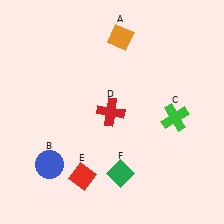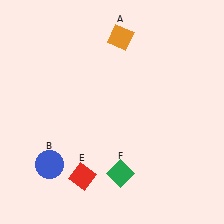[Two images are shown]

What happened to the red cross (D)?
The red cross (D) was removed in Image 2. It was in the top-left area of Image 1.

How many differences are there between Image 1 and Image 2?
There are 2 differences between the two images.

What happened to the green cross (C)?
The green cross (C) was removed in Image 2. It was in the bottom-right area of Image 1.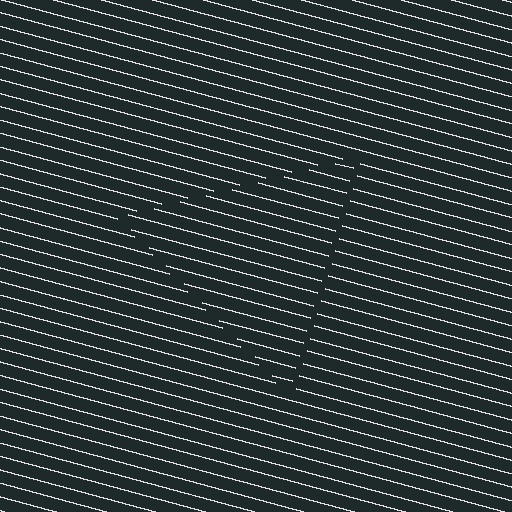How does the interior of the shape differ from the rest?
The interior of the shape contains the same grating, shifted by half a period — the contour is defined by the phase discontinuity where line-ends from the inner and outer gratings abut.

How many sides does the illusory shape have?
3 sides — the line-ends trace a triangle.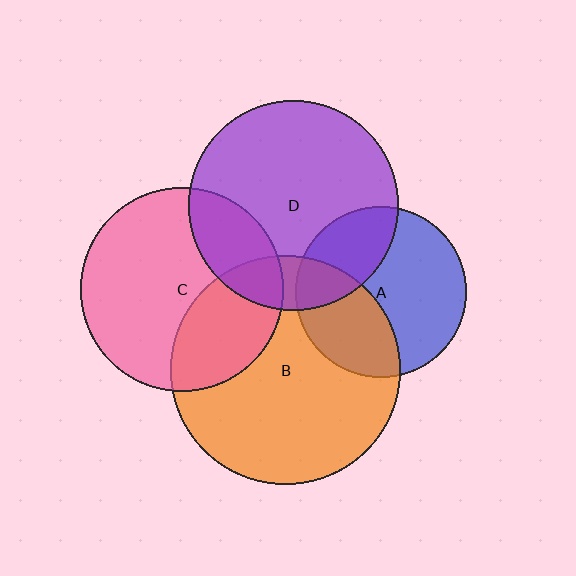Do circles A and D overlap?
Yes.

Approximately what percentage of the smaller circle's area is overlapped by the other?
Approximately 30%.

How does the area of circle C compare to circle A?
Approximately 1.4 times.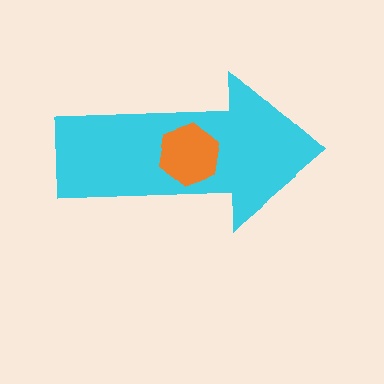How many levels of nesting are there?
2.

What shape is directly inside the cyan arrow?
The orange hexagon.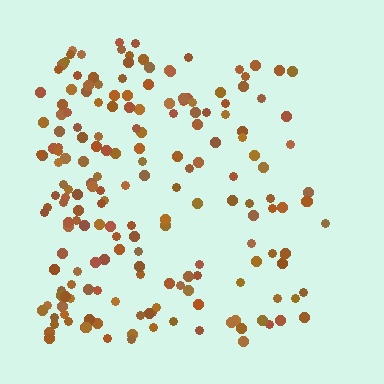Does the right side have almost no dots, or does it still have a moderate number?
Still a moderate number, just noticeably fewer than the left.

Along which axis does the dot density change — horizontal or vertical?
Horizontal.